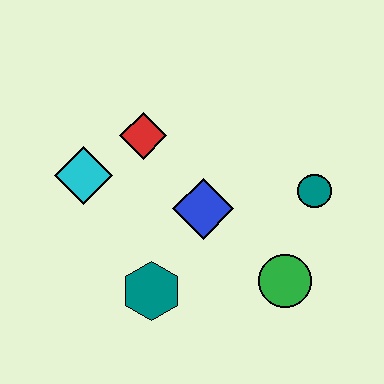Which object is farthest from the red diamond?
The green circle is farthest from the red diamond.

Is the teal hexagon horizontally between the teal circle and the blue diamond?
No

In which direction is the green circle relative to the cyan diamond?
The green circle is to the right of the cyan diamond.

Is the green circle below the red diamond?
Yes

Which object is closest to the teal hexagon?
The blue diamond is closest to the teal hexagon.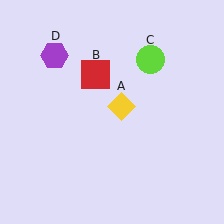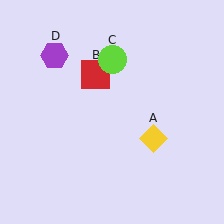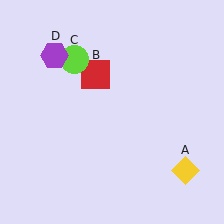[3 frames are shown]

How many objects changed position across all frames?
2 objects changed position: yellow diamond (object A), lime circle (object C).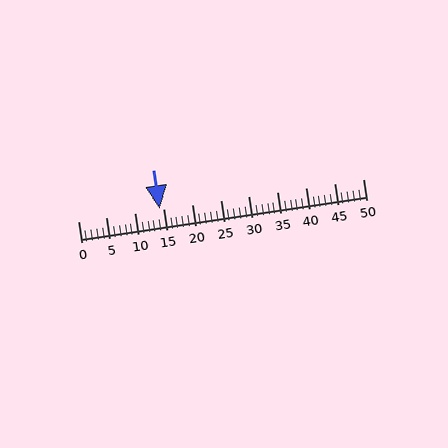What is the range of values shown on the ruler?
The ruler shows values from 0 to 50.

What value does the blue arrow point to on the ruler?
The blue arrow points to approximately 14.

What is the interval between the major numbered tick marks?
The major tick marks are spaced 5 units apart.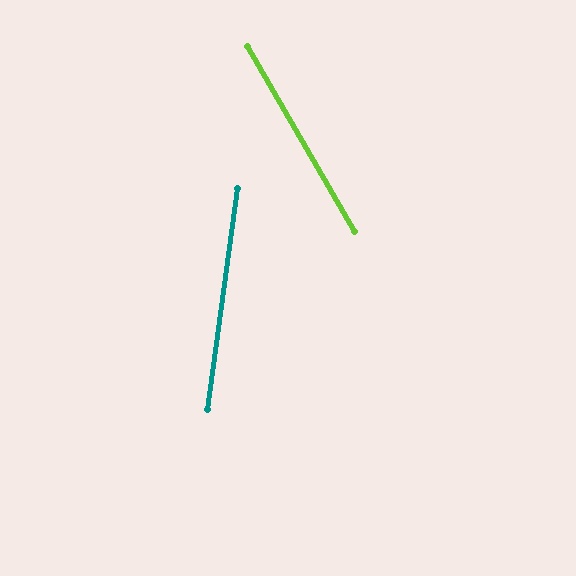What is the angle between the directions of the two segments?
Approximately 38 degrees.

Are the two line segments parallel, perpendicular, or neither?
Neither parallel nor perpendicular — they differ by about 38°.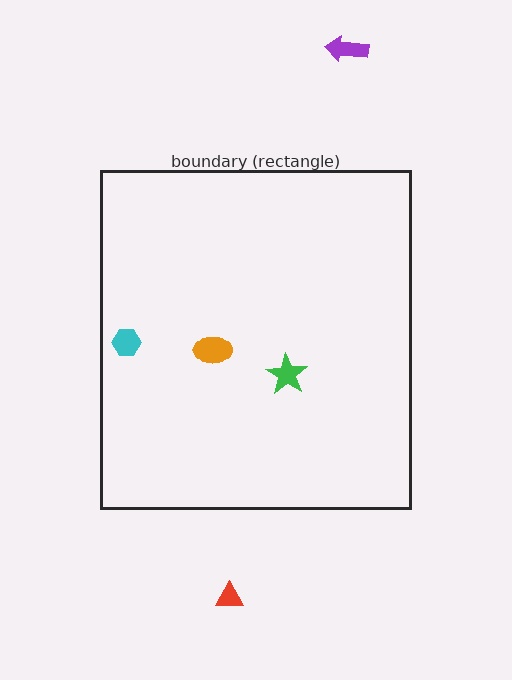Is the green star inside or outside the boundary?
Inside.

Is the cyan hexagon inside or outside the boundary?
Inside.